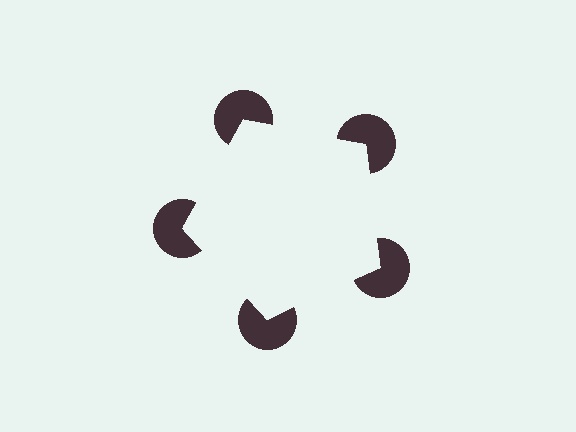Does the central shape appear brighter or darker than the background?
It typically appears slightly brighter than the background, even though no actual brightness change is drawn.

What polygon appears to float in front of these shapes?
An illusory pentagon — its edges are inferred from the aligned wedge cuts in the pac-man discs, not physically drawn.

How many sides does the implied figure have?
5 sides.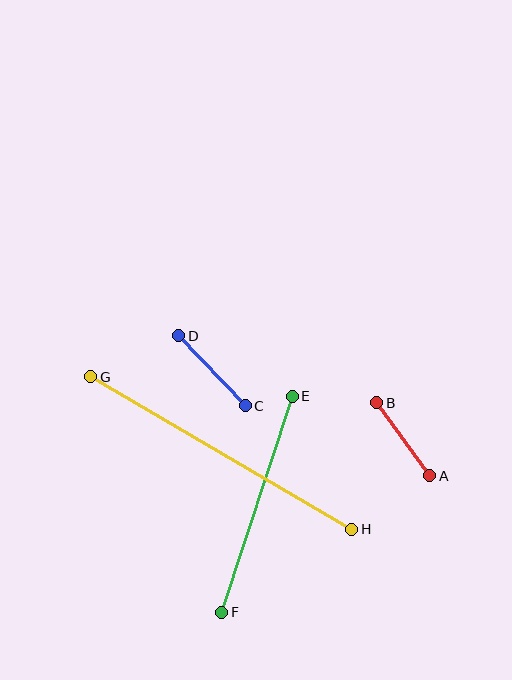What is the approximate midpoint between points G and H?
The midpoint is at approximately (221, 453) pixels.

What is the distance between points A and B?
The distance is approximately 90 pixels.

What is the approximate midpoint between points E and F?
The midpoint is at approximately (257, 504) pixels.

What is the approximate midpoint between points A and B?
The midpoint is at approximately (403, 439) pixels.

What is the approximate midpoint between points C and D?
The midpoint is at approximately (212, 371) pixels.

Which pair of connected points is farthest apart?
Points G and H are farthest apart.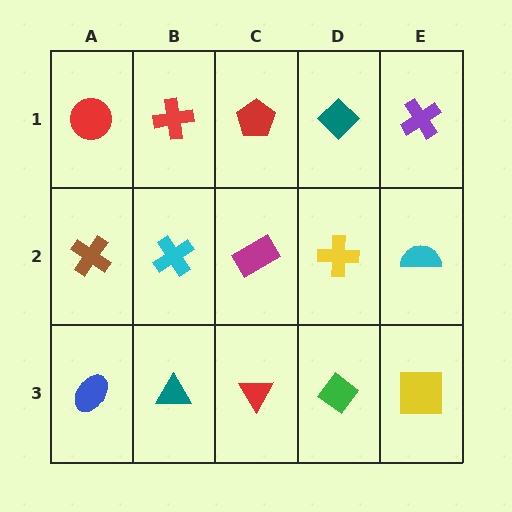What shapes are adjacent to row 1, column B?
A cyan cross (row 2, column B), a red circle (row 1, column A), a red pentagon (row 1, column C).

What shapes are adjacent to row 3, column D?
A yellow cross (row 2, column D), a red triangle (row 3, column C), a yellow square (row 3, column E).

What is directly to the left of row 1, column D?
A red pentagon.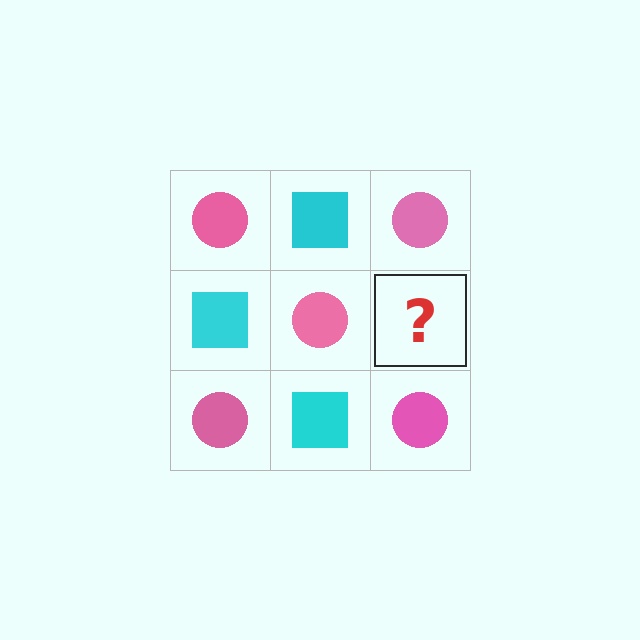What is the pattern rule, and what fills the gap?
The rule is that it alternates pink circle and cyan square in a checkerboard pattern. The gap should be filled with a cyan square.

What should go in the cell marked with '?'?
The missing cell should contain a cyan square.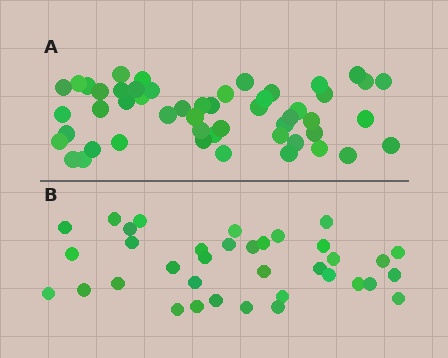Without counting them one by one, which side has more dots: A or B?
Region A (the top region) has more dots.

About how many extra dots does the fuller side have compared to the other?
Region A has approximately 15 more dots than region B.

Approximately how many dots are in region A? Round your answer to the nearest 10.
About 50 dots. (The exact count is 51, which rounds to 50.)